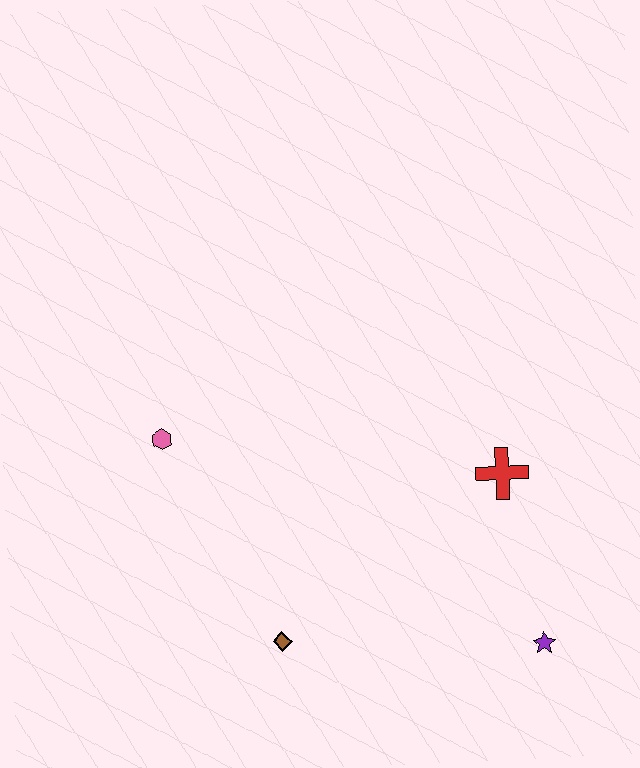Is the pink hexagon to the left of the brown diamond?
Yes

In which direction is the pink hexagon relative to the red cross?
The pink hexagon is to the left of the red cross.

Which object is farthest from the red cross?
The pink hexagon is farthest from the red cross.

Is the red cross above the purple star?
Yes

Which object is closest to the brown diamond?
The pink hexagon is closest to the brown diamond.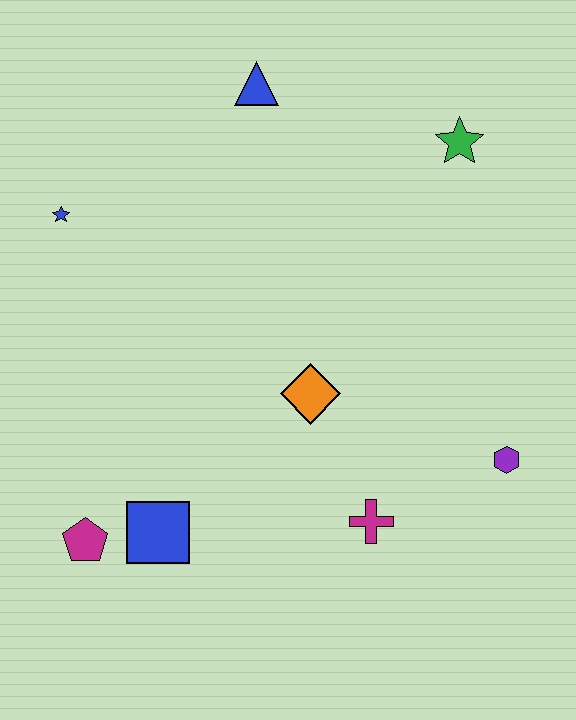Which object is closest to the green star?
The blue triangle is closest to the green star.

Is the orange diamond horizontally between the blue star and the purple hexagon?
Yes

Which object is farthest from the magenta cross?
The blue triangle is farthest from the magenta cross.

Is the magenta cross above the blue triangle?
No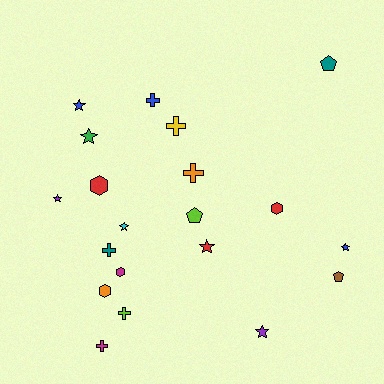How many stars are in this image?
There are 7 stars.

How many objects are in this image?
There are 20 objects.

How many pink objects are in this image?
There are no pink objects.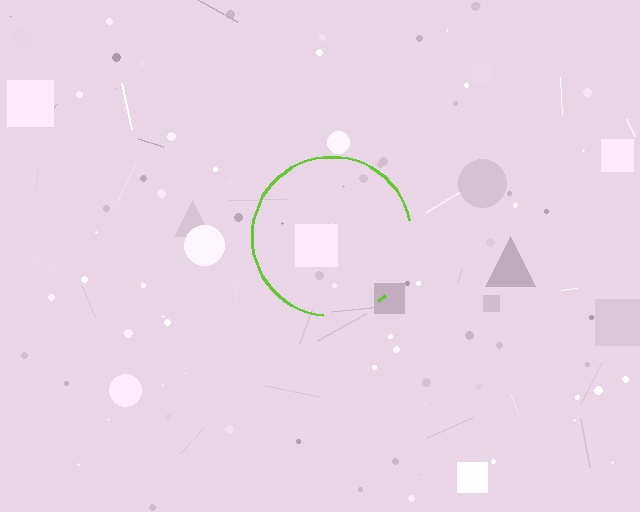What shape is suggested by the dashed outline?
The dashed outline suggests a circle.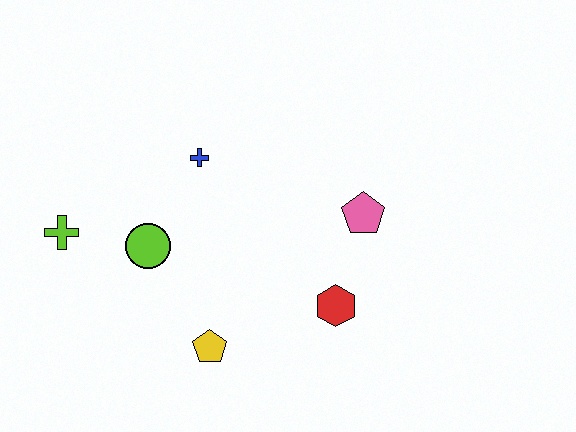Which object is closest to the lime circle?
The lime cross is closest to the lime circle.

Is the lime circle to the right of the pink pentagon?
No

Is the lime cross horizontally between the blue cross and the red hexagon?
No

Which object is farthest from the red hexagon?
The lime cross is farthest from the red hexagon.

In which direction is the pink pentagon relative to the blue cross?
The pink pentagon is to the right of the blue cross.